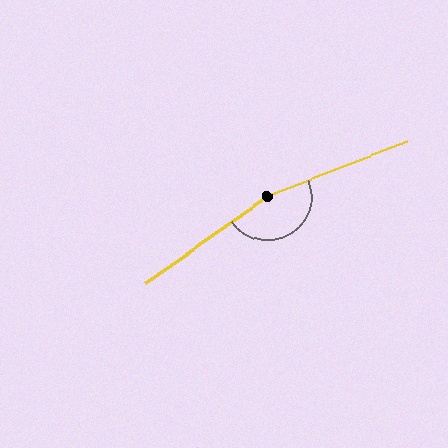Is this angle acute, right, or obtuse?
It is obtuse.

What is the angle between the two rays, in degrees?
Approximately 166 degrees.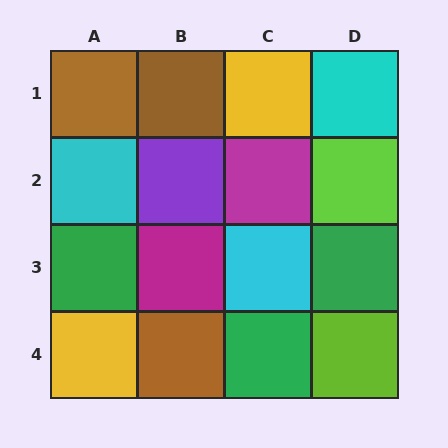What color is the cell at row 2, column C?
Magenta.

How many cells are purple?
1 cell is purple.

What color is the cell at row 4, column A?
Yellow.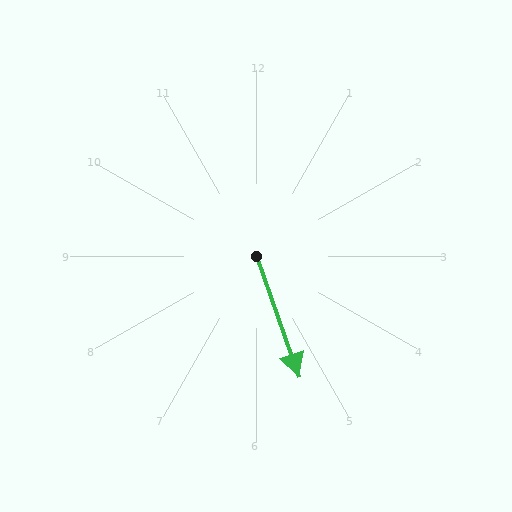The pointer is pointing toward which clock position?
Roughly 5 o'clock.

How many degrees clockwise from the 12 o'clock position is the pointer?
Approximately 160 degrees.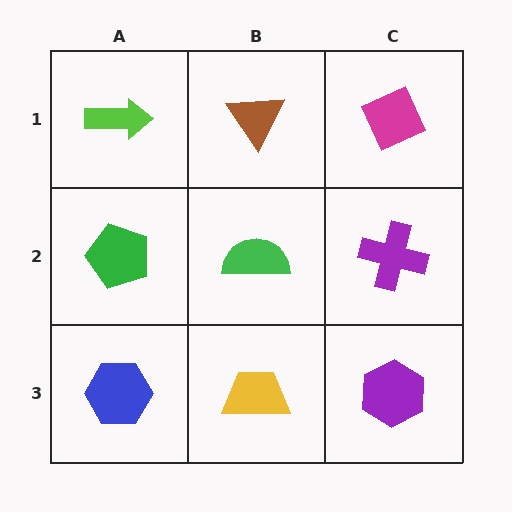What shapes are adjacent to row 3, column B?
A green semicircle (row 2, column B), a blue hexagon (row 3, column A), a purple hexagon (row 3, column C).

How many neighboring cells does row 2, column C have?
3.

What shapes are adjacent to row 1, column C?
A purple cross (row 2, column C), a brown triangle (row 1, column B).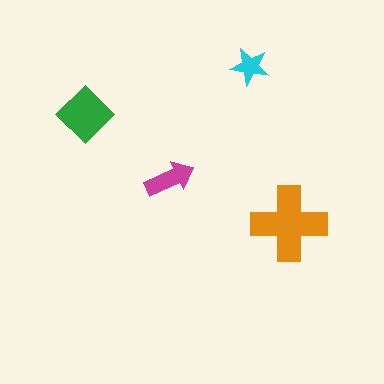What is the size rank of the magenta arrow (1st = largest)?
3rd.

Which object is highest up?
The cyan star is topmost.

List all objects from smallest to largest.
The cyan star, the magenta arrow, the green diamond, the orange cross.